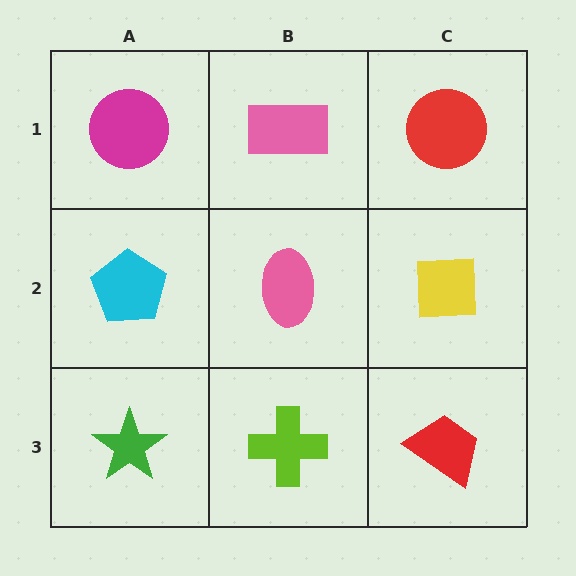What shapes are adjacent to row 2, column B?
A pink rectangle (row 1, column B), a lime cross (row 3, column B), a cyan pentagon (row 2, column A), a yellow square (row 2, column C).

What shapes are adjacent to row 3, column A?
A cyan pentagon (row 2, column A), a lime cross (row 3, column B).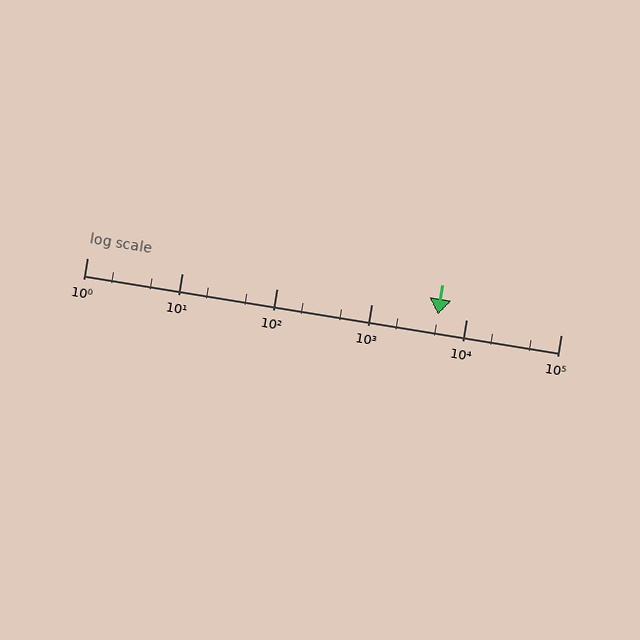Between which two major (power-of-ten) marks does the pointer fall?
The pointer is between 1000 and 10000.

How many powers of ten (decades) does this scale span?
The scale spans 5 decades, from 1 to 100000.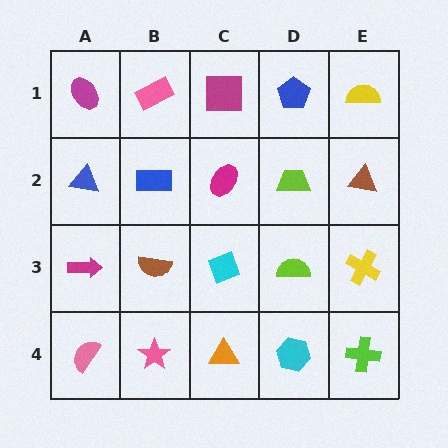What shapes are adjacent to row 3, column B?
A blue rectangle (row 2, column B), a pink star (row 4, column B), a magenta arrow (row 3, column A), a cyan diamond (row 3, column C).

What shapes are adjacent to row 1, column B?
A blue rectangle (row 2, column B), a magenta ellipse (row 1, column A), a magenta square (row 1, column C).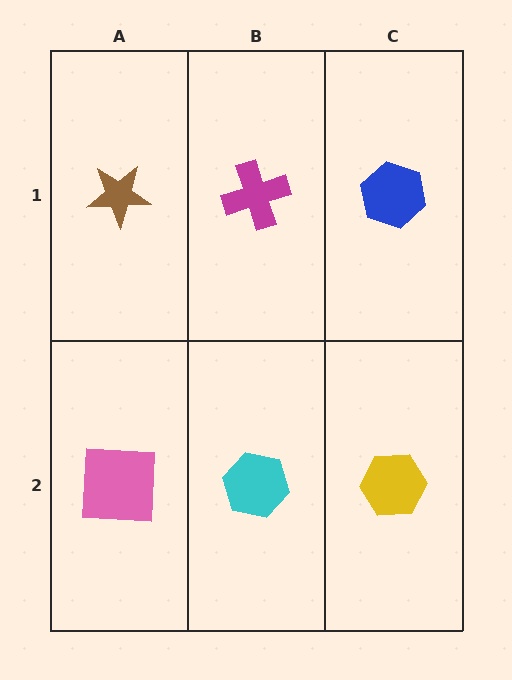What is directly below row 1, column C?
A yellow hexagon.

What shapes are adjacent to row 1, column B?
A cyan hexagon (row 2, column B), a brown star (row 1, column A), a blue hexagon (row 1, column C).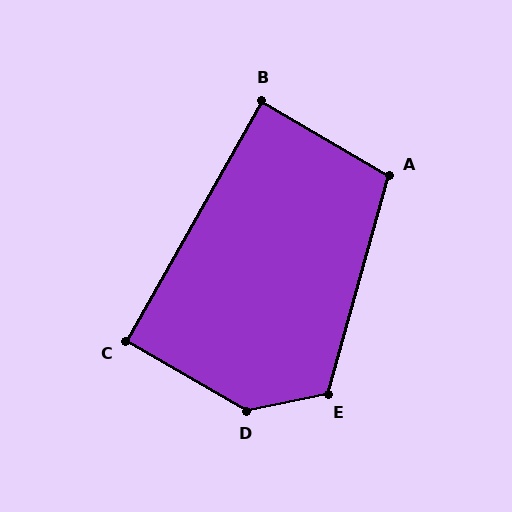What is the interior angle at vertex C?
Approximately 91 degrees (approximately right).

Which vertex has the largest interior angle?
D, at approximately 138 degrees.